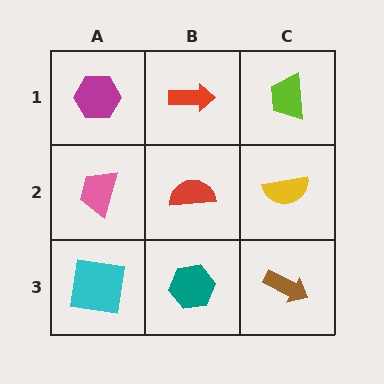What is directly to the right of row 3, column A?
A teal hexagon.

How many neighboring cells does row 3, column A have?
2.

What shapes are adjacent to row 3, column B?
A red semicircle (row 2, column B), a cyan square (row 3, column A), a brown arrow (row 3, column C).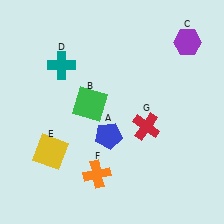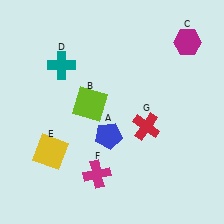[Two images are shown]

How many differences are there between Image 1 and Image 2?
There are 3 differences between the two images.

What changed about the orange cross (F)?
In Image 1, F is orange. In Image 2, it changed to magenta.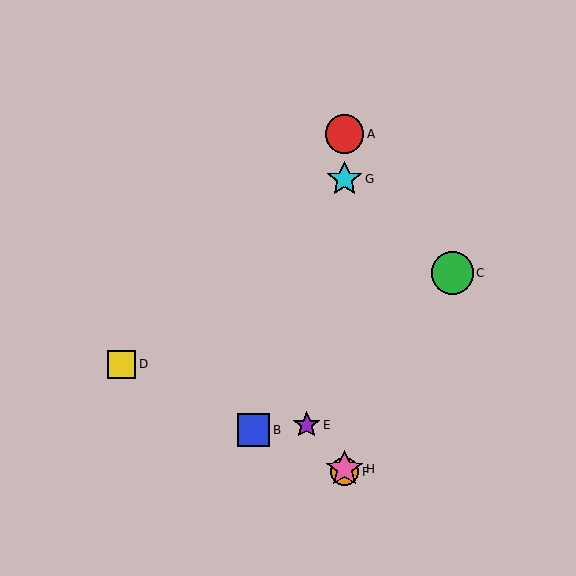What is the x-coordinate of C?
Object C is at x≈452.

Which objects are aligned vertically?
Objects A, F, G, H are aligned vertically.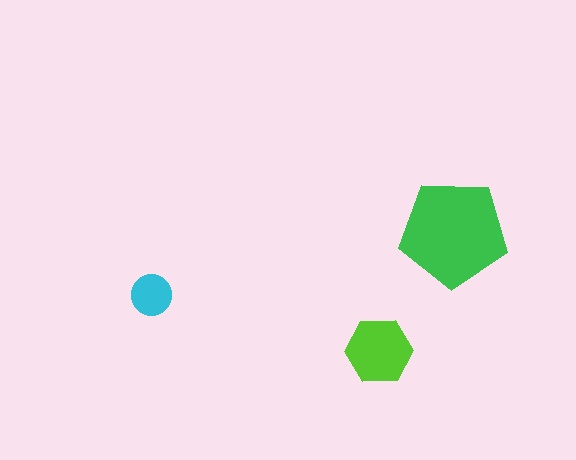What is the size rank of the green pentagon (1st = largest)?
1st.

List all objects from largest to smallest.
The green pentagon, the lime hexagon, the cyan circle.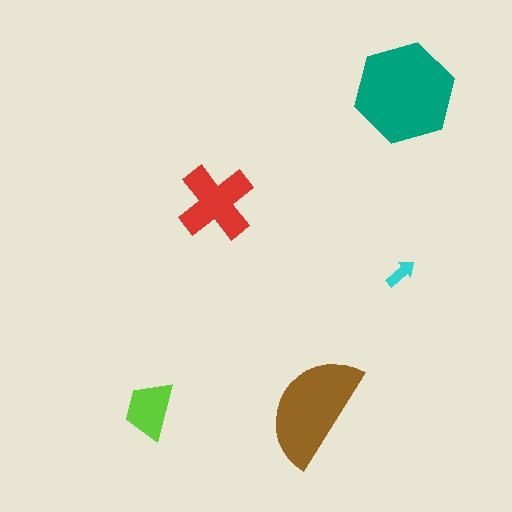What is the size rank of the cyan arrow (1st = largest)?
5th.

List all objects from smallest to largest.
The cyan arrow, the lime trapezoid, the red cross, the brown semicircle, the teal hexagon.